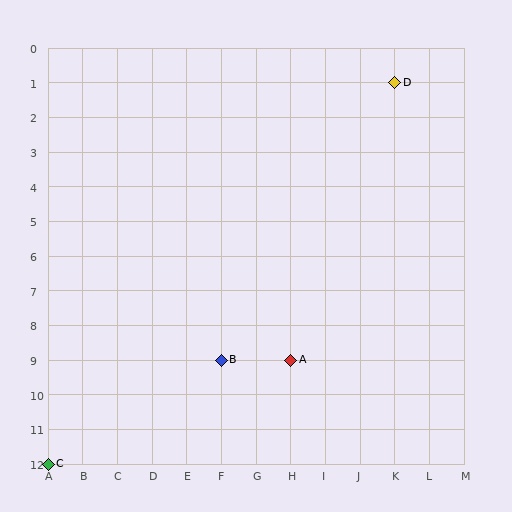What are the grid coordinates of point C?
Point C is at grid coordinates (A, 12).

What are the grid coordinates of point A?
Point A is at grid coordinates (H, 9).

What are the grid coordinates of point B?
Point B is at grid coordinates (F, 9).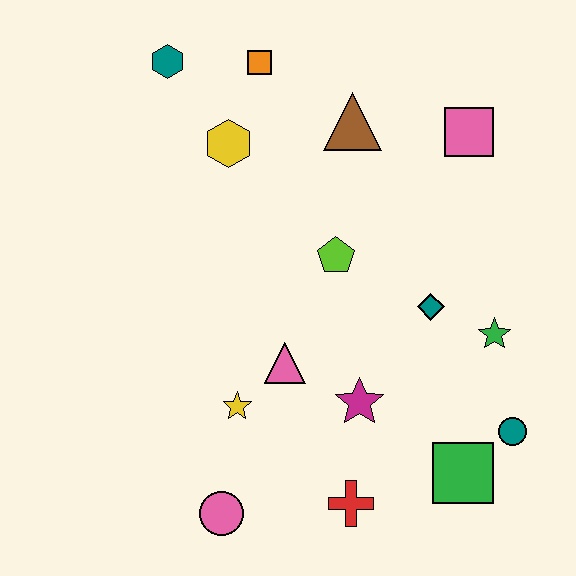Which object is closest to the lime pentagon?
The teal diamond is closest to the lime pentagon.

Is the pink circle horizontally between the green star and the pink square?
No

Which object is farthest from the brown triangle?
The pink circle is farthest from the brown triangle.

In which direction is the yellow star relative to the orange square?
The yellow star is below the orange square.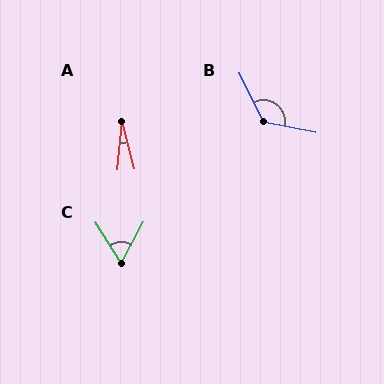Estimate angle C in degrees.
Approximately 61 degrees.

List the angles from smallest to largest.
A (20°), C (61°), B (127°).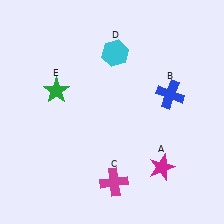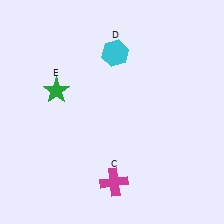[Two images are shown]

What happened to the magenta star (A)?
The magenta star (A) was removed in Image 2. It was in the bottom-right area of Image 1.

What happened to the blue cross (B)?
The blue cross (B) was removed in Image 2. It was in the top-right area of Image 1.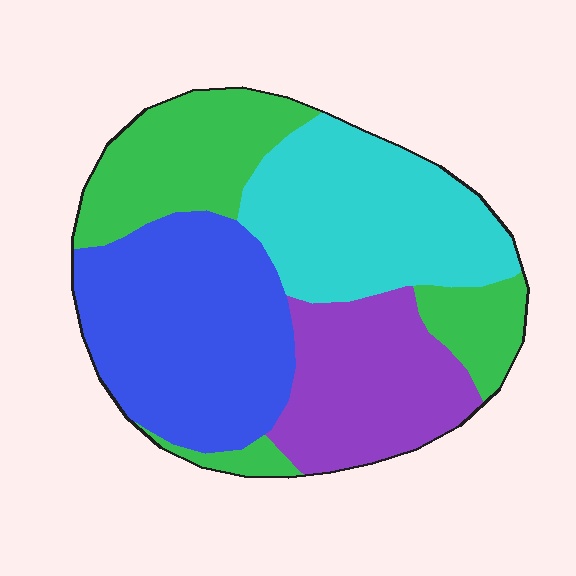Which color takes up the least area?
Purple, at roughly 20%.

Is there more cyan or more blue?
Blue.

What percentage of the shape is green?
Green covers roughly 25% of the shape.